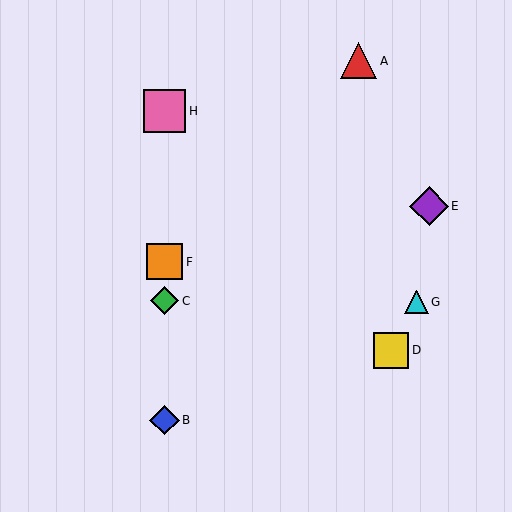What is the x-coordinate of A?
Object A is at x≈359.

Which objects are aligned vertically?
Objects B, C, F, H are aligned vertically.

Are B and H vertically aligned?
Yes, both are at x≈164.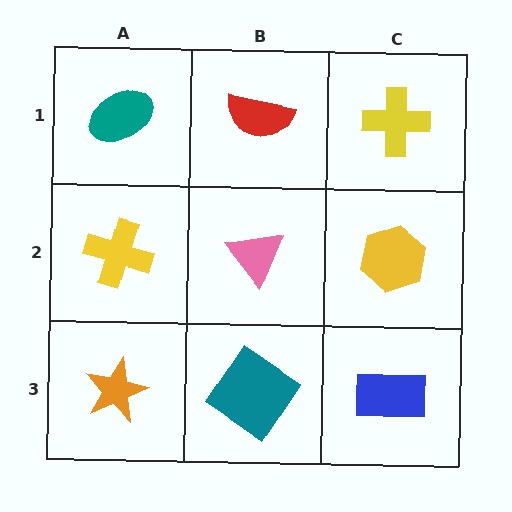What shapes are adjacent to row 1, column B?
A pink triangle (row 2, column B), a teal ellipse (row 1, column A), a yellow cross (row 1, column C).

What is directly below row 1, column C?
A yellow hexagon.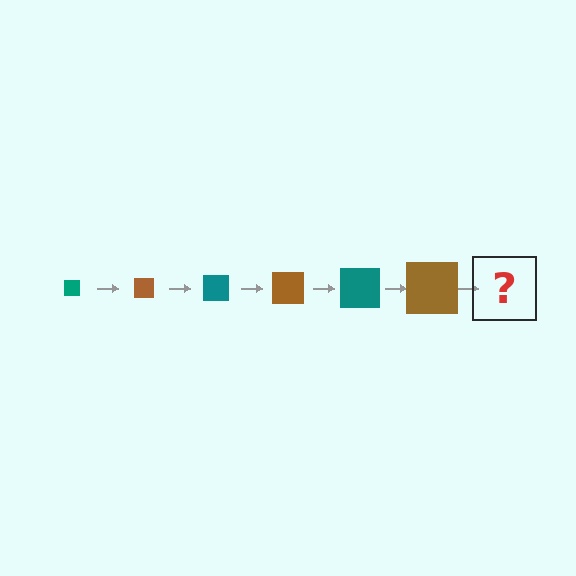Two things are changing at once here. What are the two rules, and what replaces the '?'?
The two rules are that the square grows larger each step and the color cycles through teal and brown. The '?' should be a teal square, larger than the previous one.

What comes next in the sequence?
The next element should be a teal square, larger than the previous one.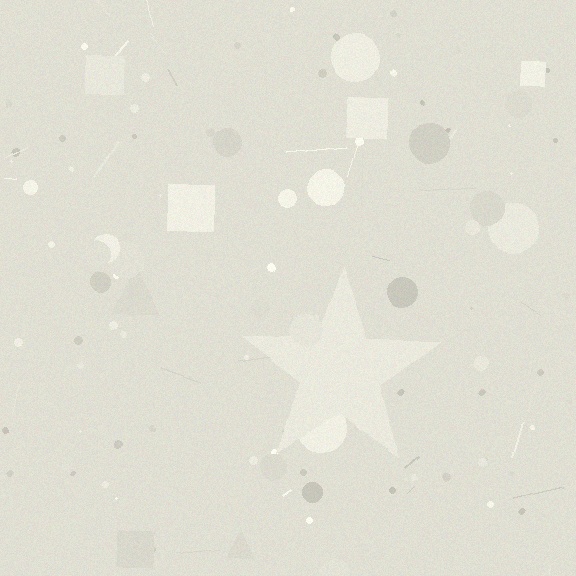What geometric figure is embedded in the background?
A star is embedded in the background.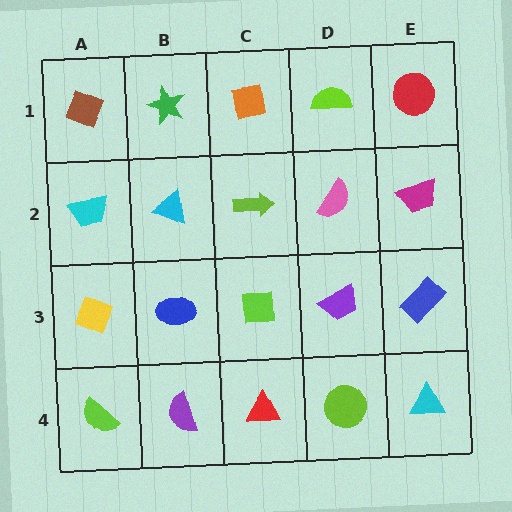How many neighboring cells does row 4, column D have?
3.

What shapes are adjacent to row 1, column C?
A lime arrow (row 2, column C), a green star (row 1, column B), a lime semicircle (row 1, column D).